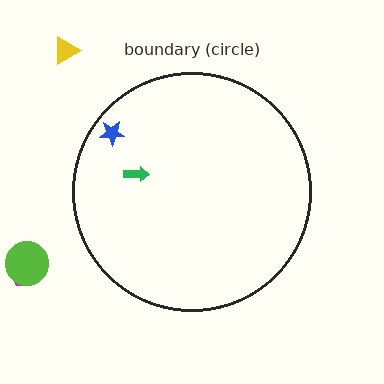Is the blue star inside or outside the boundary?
Inside.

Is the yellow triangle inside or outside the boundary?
Outside.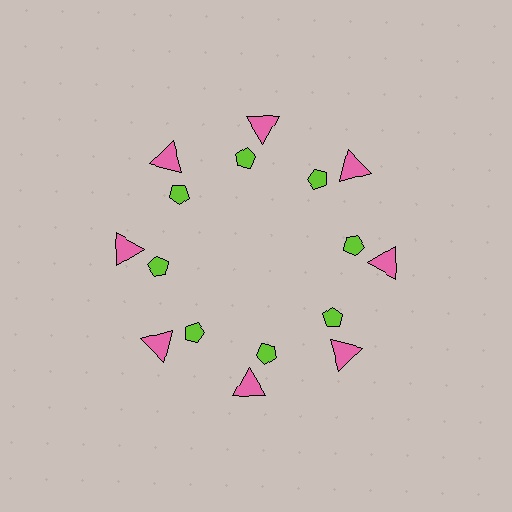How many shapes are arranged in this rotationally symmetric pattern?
There are 16 shapes, arranged in 8 groups of 2.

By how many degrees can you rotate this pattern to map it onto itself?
The pattern maps onto itself every 45 degrees of rotation.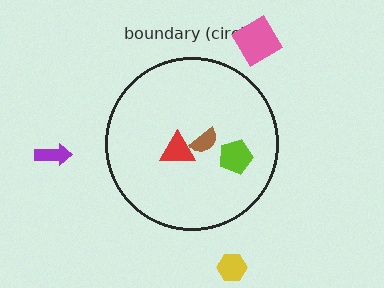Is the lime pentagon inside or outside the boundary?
Inside.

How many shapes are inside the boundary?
3 inside, 3 outside.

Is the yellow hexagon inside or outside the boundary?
Outside.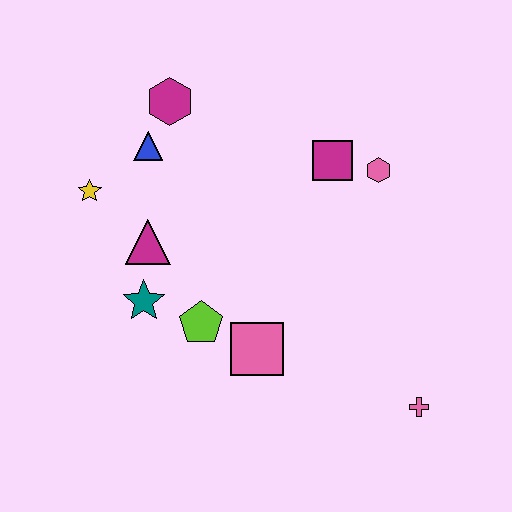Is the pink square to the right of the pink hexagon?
No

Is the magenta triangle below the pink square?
No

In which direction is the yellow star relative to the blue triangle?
The yellow star is to the left of the blue triangle.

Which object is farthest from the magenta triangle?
The pink cross is farthest from the magenta triangle.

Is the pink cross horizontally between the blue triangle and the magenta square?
No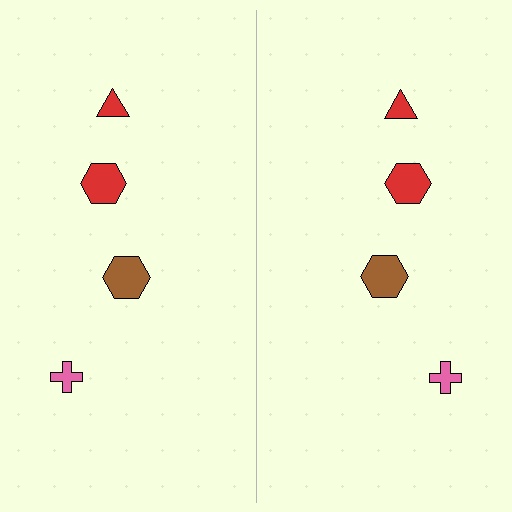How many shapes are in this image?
There are 8 shapes in this image.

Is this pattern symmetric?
Yes, this pattern has bilateral (reflection) symmetry.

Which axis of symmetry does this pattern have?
The pattern has a vertical axis of symmetry running through the center of the image.